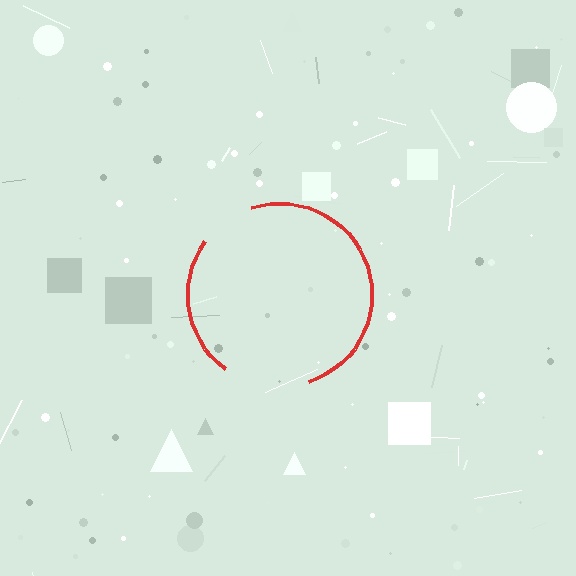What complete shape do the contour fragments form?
The contour fragments form a circle.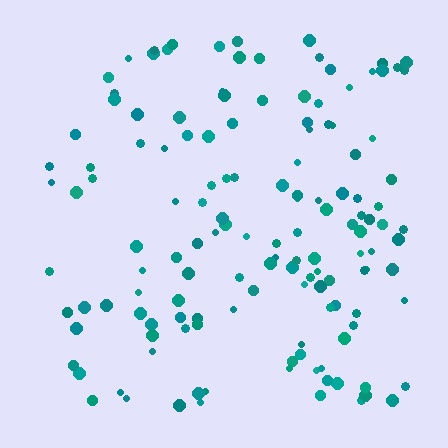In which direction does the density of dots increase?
From left to right, with the right side densest.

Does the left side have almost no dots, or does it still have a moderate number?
Still a moderate number, just noticeably fewer than the right.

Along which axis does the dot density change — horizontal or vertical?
Horizontal.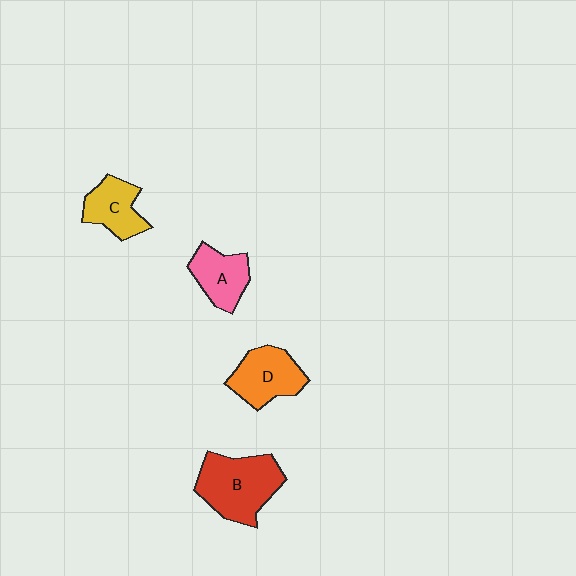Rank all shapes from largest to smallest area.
From largest to smallest: B (red), D (orange), A (pink), C (yellow).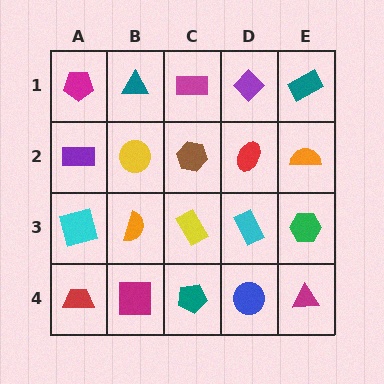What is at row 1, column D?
A purple diamond.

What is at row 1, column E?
A teal rectangle.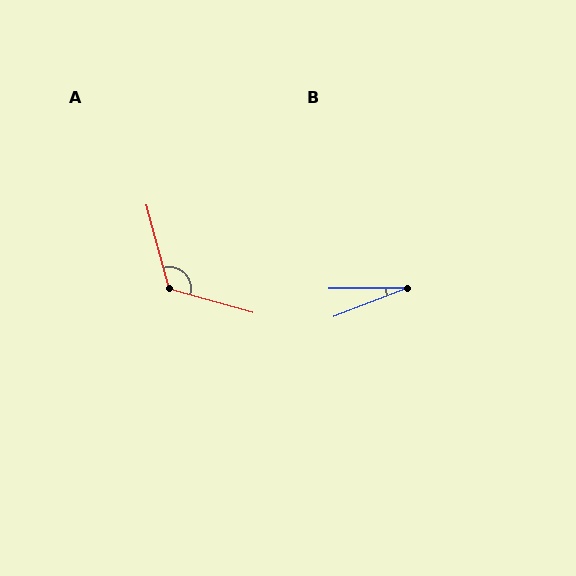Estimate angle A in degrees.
Approximately 120 degrees.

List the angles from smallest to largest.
B (21°), A (120°).